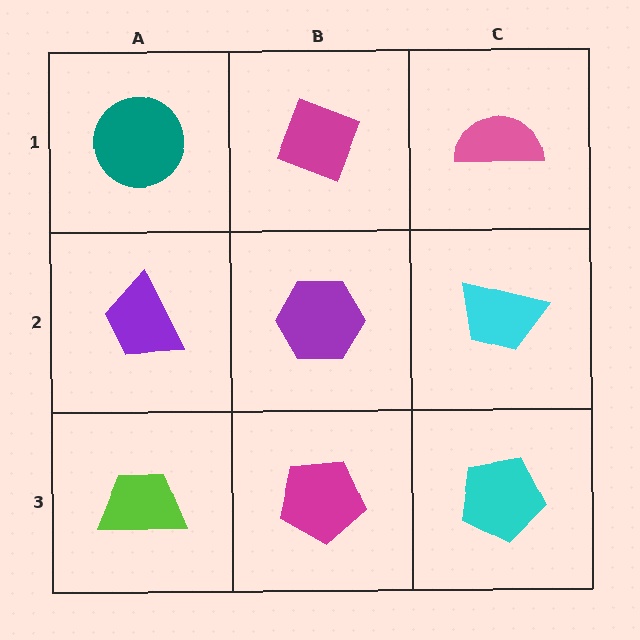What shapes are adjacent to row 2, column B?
A magenta diamond (row 1, column B), a magenta pentagon (row 3, column B), a purple trapezoid (row 2, column A), a cyan trapezoid (row 2, column C).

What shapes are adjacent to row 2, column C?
A pink semicircle (row 1, column C), a cyan pentagon (row 3, column C), a purple hexagon (row 2, column B).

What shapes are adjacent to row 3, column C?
A cyan trapezoid (row 2, column C), a magenta pentagon (row 3, column B).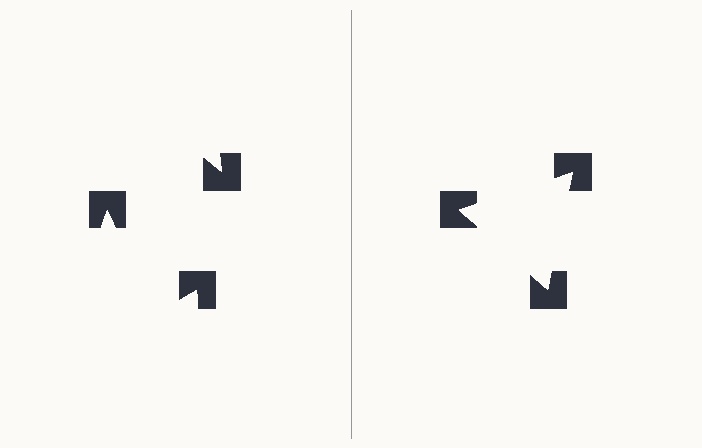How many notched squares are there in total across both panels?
6 — 3 on each side.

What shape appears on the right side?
An illusory triangle.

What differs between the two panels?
The notched squares are positioned identically on both sides; only the wedge orientations differ. On the right they align to a triangle; on the left they are misaligned.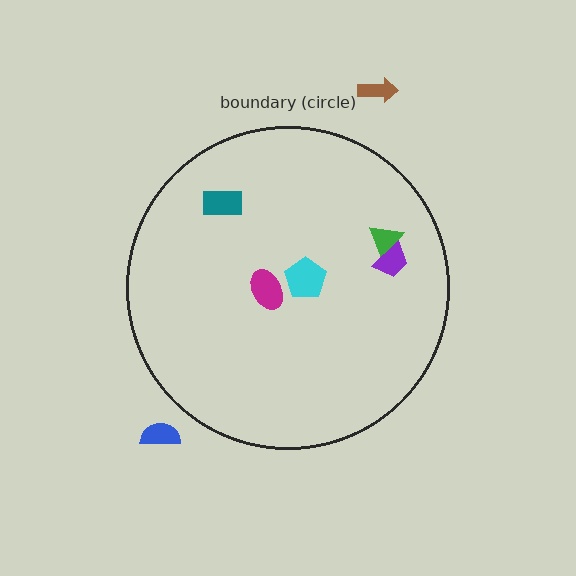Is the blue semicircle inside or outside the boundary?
Outside.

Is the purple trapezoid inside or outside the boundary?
Inside.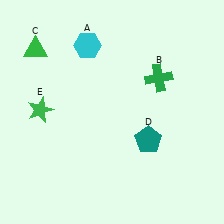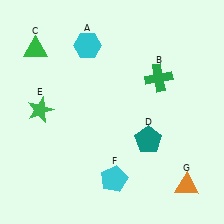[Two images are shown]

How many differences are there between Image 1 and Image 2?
There are 2 differences between the two images.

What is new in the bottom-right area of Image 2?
An orange triangle (G) was added in the bottom-right area of Image 2.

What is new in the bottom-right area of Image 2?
A cyan pentagon (F) was added in the bottom-right area of Image 2.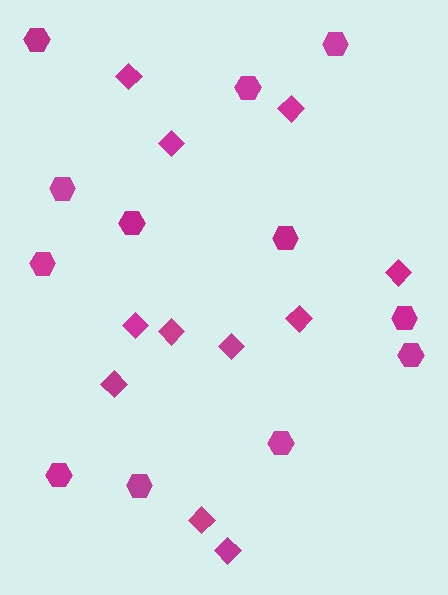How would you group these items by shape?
There are 2 groups: one group of diamonds (11) and one group of hexagons (12).